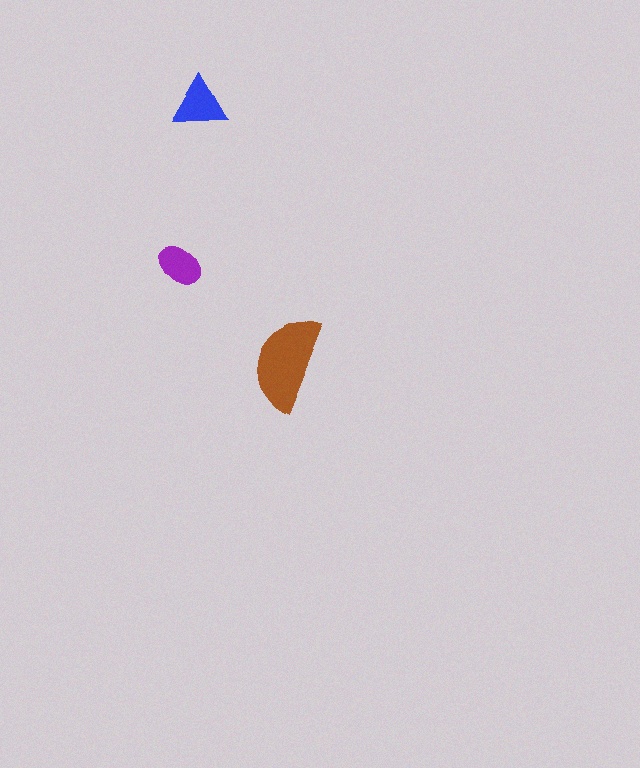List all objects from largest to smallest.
The brown semicircle, the blue triangle, the purple ellipse.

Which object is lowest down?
The brown semicircle is bottommost.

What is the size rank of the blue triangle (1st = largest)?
2nd.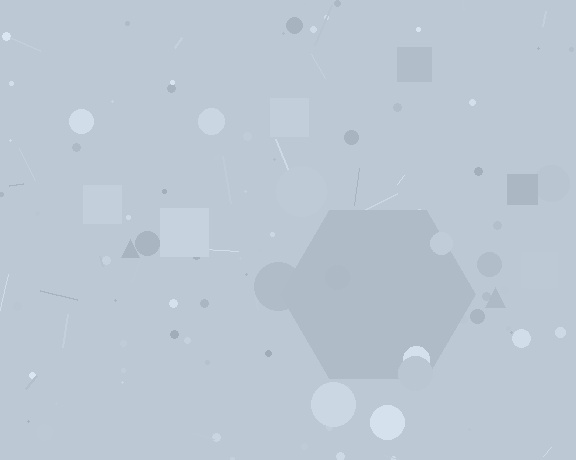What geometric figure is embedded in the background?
A hexagon is embedded in the background.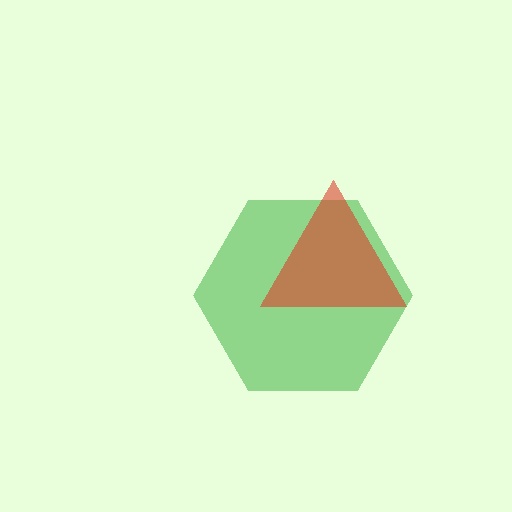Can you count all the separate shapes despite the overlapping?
Yes, there are 2 separate shapes.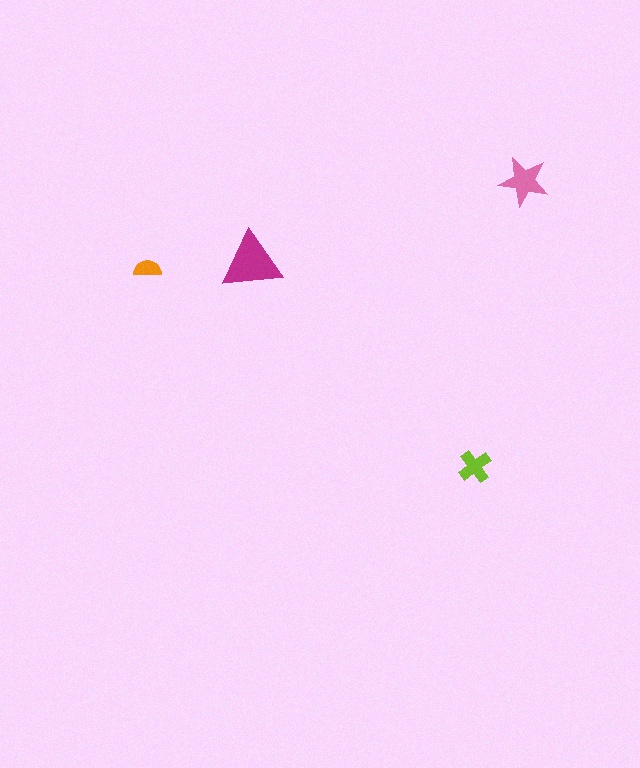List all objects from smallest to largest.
The orange semicircle, the lime cross, the pink star, the magenta triangle.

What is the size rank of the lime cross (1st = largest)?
3rd.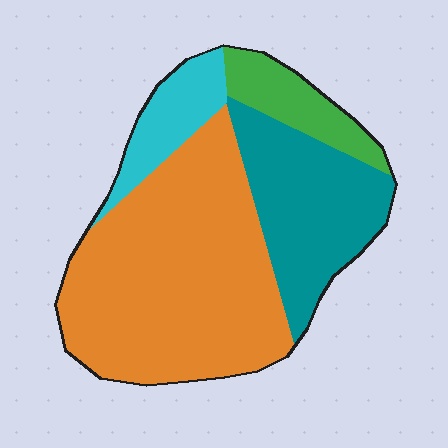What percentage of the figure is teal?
Teal takes up between a sixth and a third of the figure.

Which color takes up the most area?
Orange, at roughly 55%.